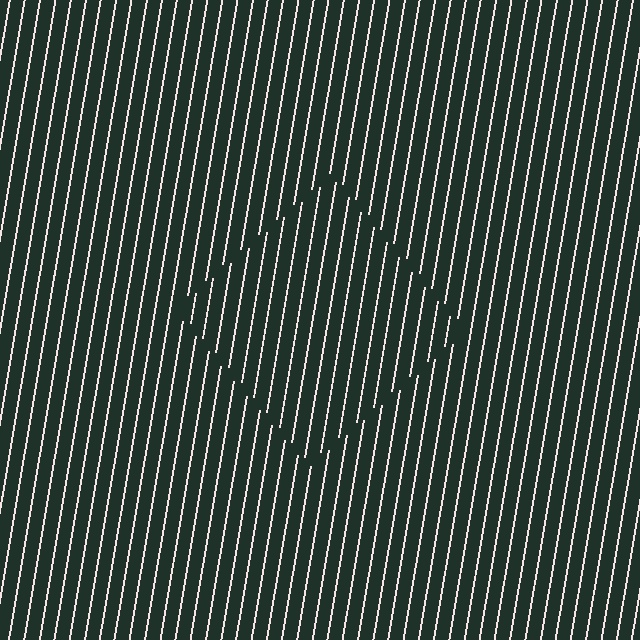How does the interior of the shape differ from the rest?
The interior of the shape contains the same grating, shifted by half a period — the contour is defined by the phase discontinuity where line-ends from the inner and outer gratings abut.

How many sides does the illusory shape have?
4 sides — the line-ends trace a square.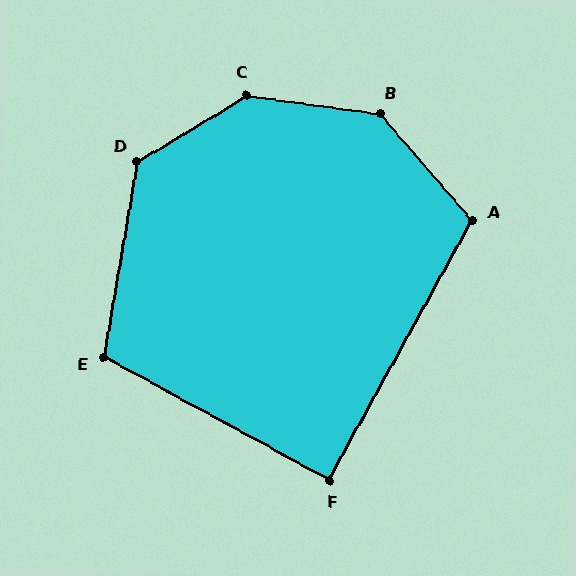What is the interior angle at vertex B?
Approximately 139 degrees (obtuse).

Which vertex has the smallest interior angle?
F, at approximately 90 degrees.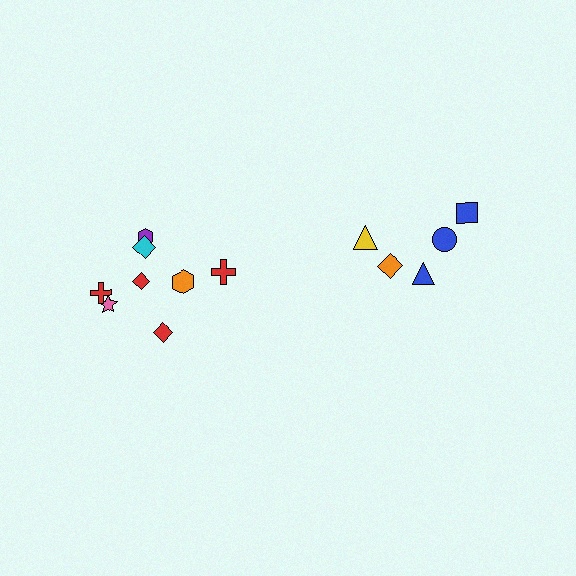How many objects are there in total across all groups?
There are 13 objects.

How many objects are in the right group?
There are 5 objects.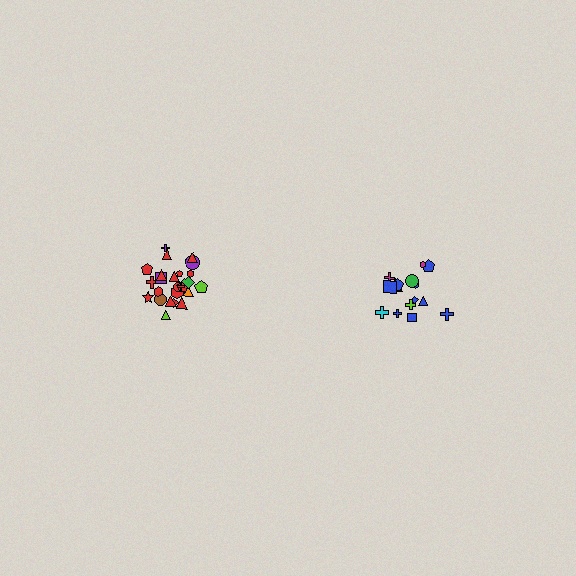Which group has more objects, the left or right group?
The left group.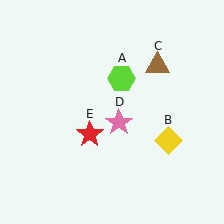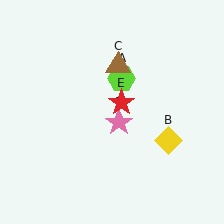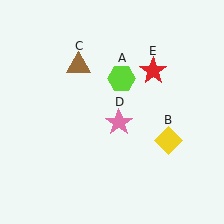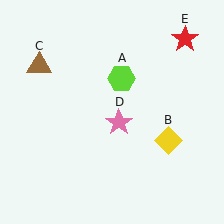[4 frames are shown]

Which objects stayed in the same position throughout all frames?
Lime hexagon (object A) and yellow diamond (object B) and pink star (object D) remained stationary.